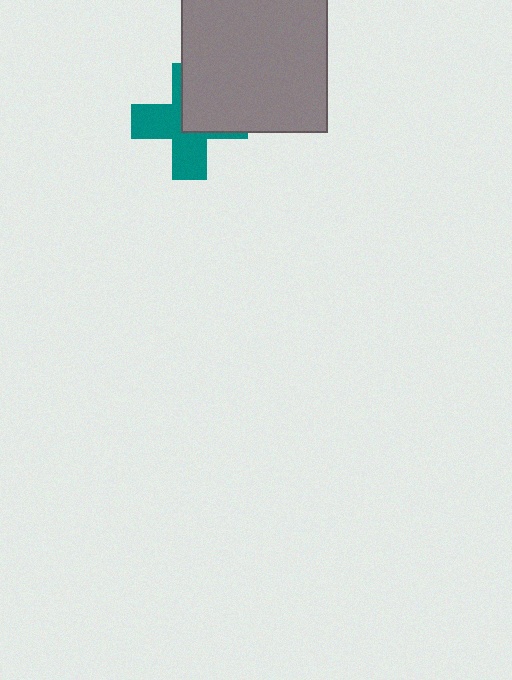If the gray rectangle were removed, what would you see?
You would see the complete teal cross.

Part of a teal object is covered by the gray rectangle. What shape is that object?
It is a cross.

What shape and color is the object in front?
The object in front is a gray rectangle.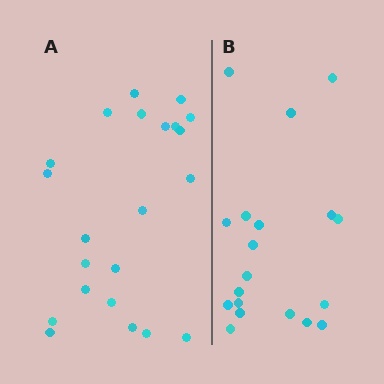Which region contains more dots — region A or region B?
Region A (the left region) has more dots.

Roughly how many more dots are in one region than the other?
Region A has just a few more — roughly 2 or 3 more dots than region B.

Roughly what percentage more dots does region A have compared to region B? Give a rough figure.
About 15% more.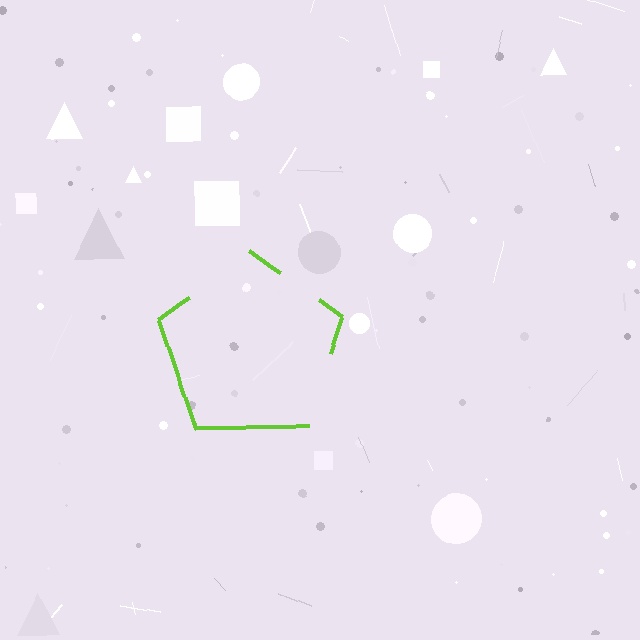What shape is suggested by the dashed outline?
The dashed outline suggests a pentagon.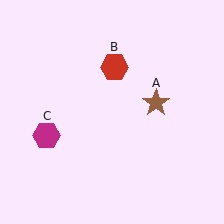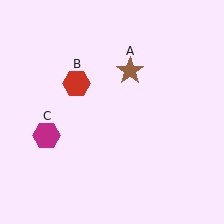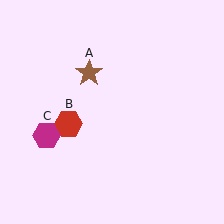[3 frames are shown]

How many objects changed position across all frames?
2 objects changed position: brown star (object A), red hexagon (object B).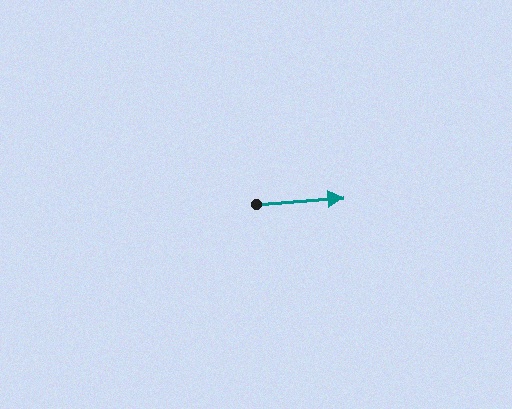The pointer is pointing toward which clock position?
Roughly 3 o'clock.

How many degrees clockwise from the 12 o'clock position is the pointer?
Approximately 86 degrees.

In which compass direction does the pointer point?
East.